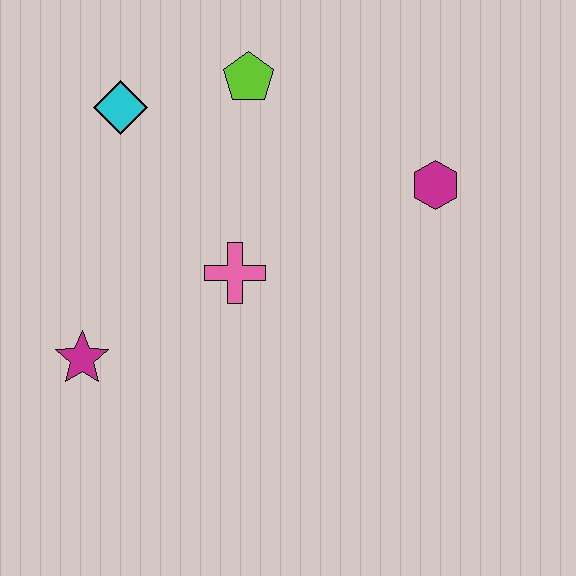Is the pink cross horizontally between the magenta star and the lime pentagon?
Yes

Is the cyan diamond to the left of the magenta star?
No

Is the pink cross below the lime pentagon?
Yes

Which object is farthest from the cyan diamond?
The magenta hexagon is farthest from the cyan diamond.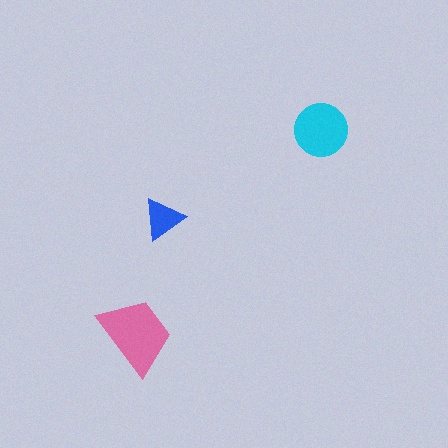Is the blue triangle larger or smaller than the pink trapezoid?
Smaller.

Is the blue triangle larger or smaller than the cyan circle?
Smaller.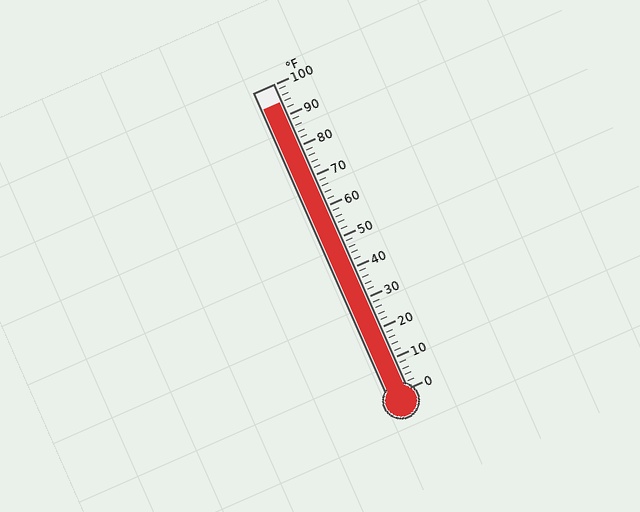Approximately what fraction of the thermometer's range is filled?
The thermometer is filled to approximately 95% of its range.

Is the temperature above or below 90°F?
The temperature is above 90°F.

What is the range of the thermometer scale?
The thermometer scale ranges from 0°F to 100°F.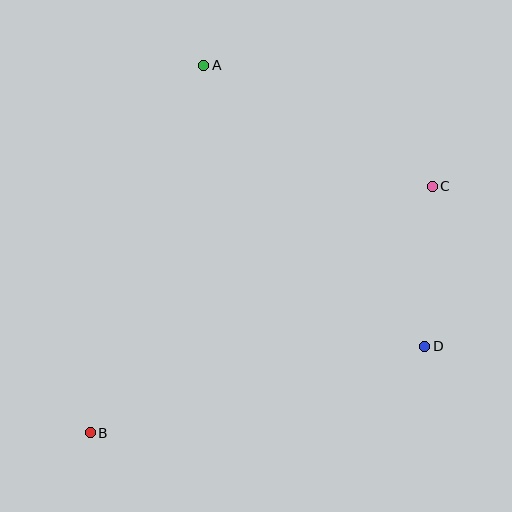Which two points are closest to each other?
Points C and D are closest to each other.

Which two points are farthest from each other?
Points B and C are farthest from each other.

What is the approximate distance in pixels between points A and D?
The distance between A and D is approximately 358 pixels.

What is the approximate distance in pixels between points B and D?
The distance between B and D is approximately 346 pixels.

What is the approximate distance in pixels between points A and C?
The distance between A and C is approximately 259 pixels.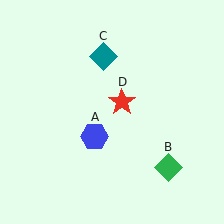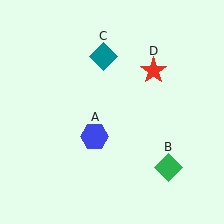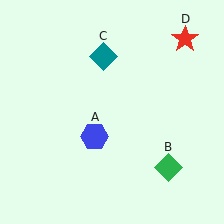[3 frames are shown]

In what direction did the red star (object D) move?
The red star (object D) moved up and to the right.